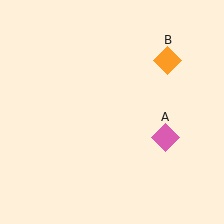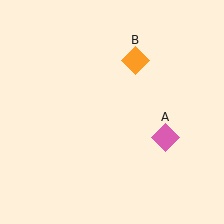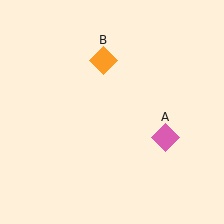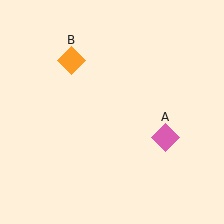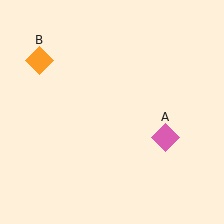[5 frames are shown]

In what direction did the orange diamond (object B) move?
The orange diamond (object B) moved left.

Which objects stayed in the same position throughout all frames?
Pink diamond (object A) remained stationary.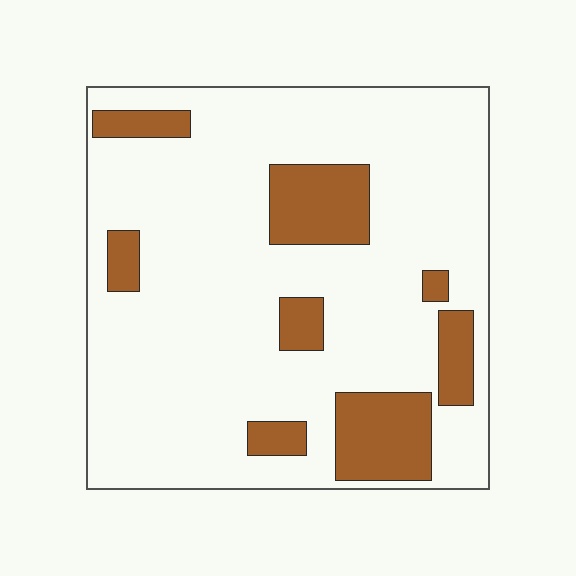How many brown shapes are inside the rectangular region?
8.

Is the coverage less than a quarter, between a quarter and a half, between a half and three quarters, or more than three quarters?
Less than a quarter.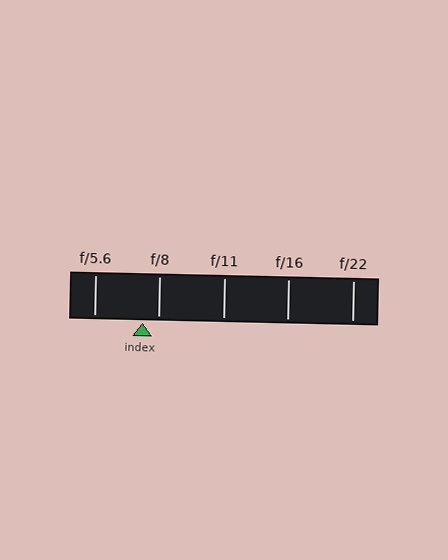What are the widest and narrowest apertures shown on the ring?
The widest aperture shown is f/5.6 and the narrowest is f/22.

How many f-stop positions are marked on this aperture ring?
There are 5 f-stop positions marked.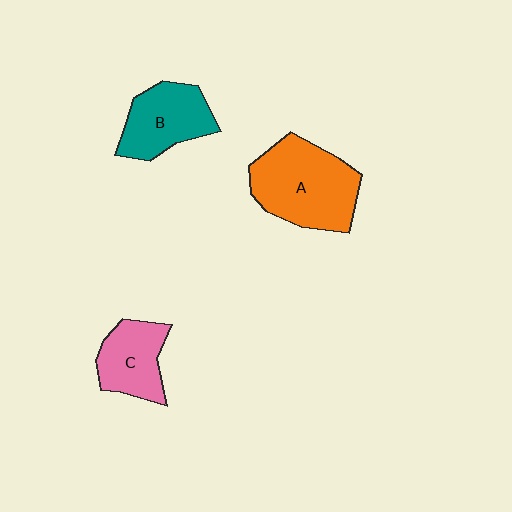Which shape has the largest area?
Shape A (orange).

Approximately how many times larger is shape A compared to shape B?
Approximately 1.5 times.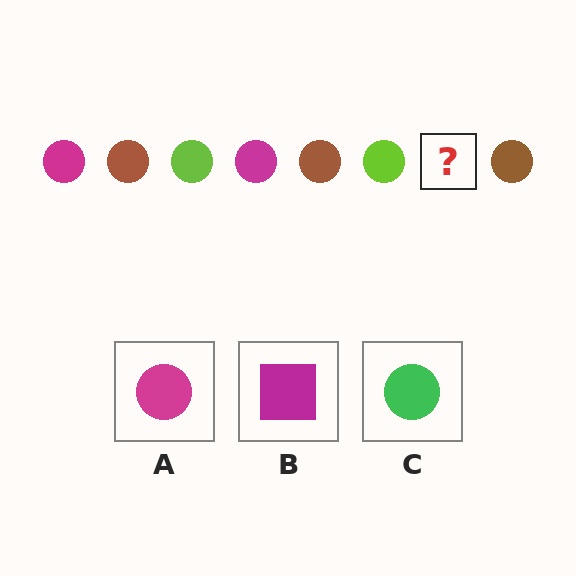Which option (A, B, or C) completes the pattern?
A.